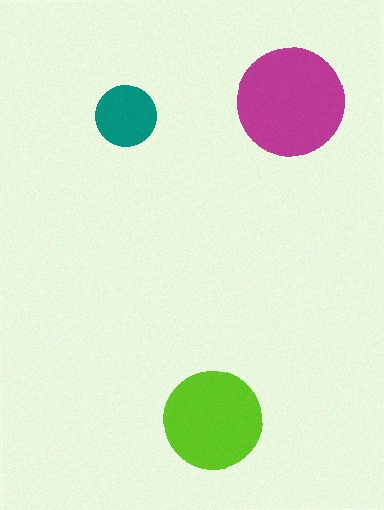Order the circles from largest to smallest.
the magenta one, the lime one, the teal one.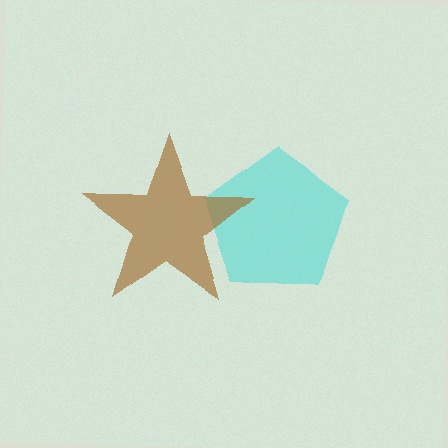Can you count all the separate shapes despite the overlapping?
Yes, there are 2 separate shapes.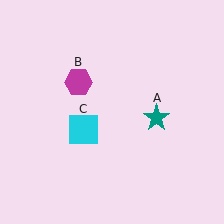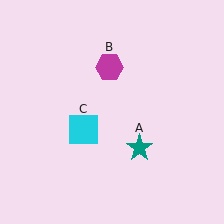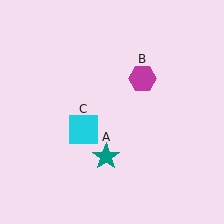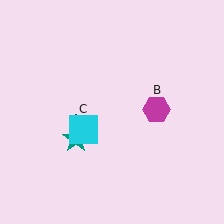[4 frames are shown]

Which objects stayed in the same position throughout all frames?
Cyan square (object C) remained stationary.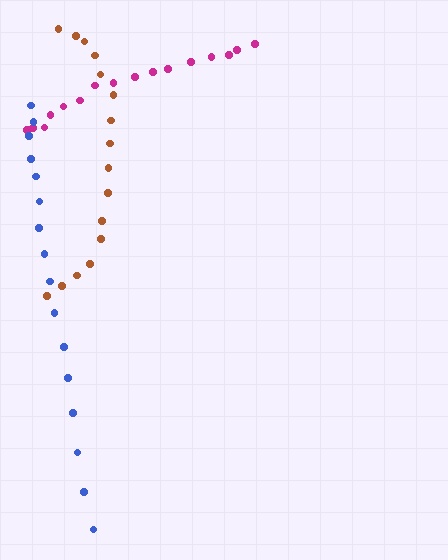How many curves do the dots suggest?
There are 3 distinct paths.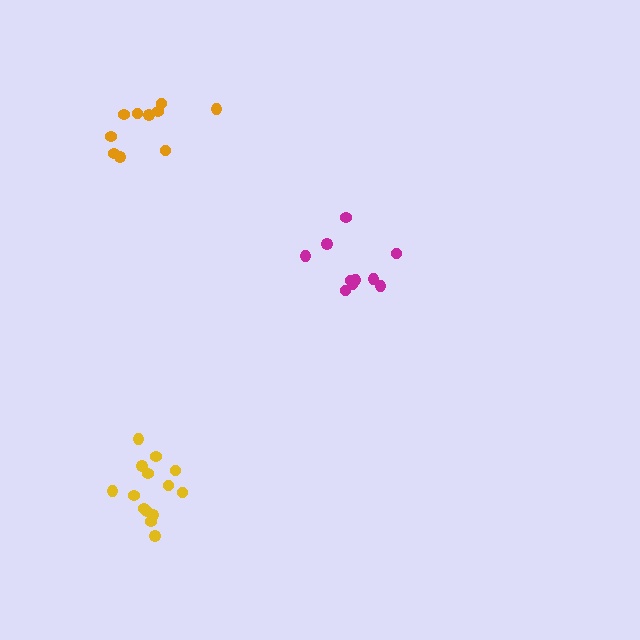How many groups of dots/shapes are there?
There are 3 groups.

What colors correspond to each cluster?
The clusters are colored: magenta, yellow, orange.